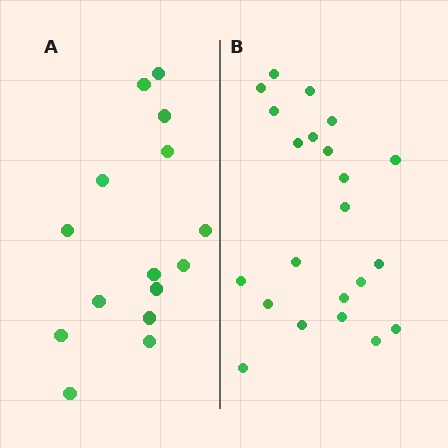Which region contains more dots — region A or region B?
Region B (the right region) has more dots.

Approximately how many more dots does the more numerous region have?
Region B has roughly 8 or so more dots than region A.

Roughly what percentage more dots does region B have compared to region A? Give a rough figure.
About 45% more.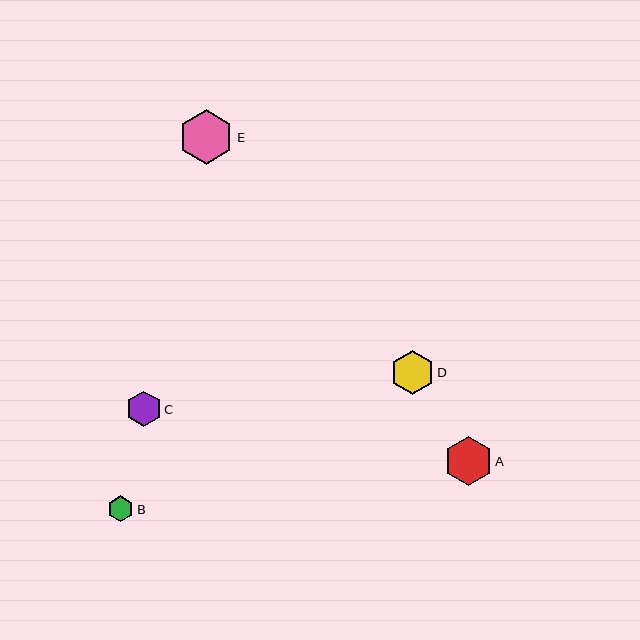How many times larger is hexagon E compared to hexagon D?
Hexagon E is approximately 1.2 times the size of hexagon D.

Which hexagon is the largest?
Hexagon E is the largest with a size of approximately 55 pixels.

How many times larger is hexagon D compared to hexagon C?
Hexagon D is approximately 1.2 times the size of hexagon C.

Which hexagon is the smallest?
Hexagon B is the smallest with a size of approximately 26 pixels.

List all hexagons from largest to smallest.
From largest to smallest: E, A, D, C, B.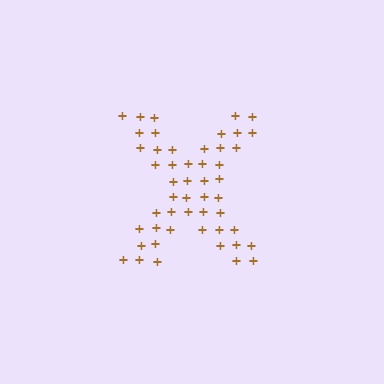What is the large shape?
The large shape is the letter X.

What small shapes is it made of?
It is made of small plus signs.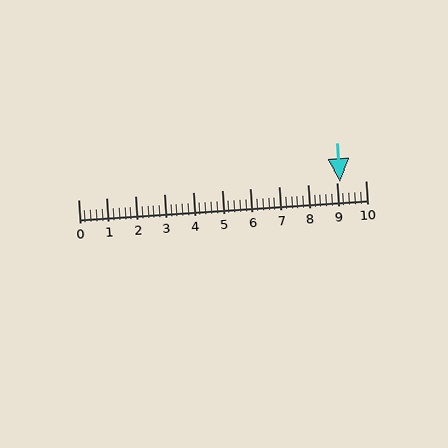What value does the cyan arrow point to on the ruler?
The cyan arrow points to approximately 9.1.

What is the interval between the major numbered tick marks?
The major tick marks are spaced 1 units apart.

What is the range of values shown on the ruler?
The ruler shows values from 0 to 10.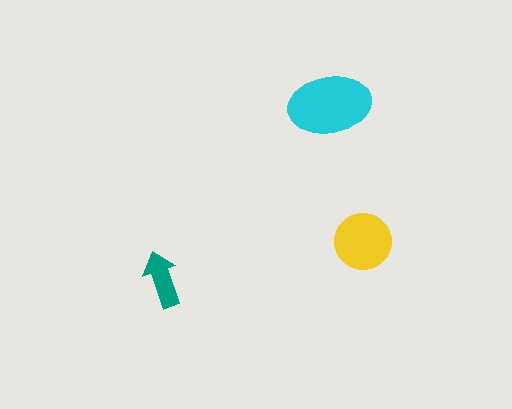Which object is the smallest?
The teal arrow.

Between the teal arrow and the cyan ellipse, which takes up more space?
The cyan ellipse.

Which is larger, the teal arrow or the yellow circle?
The yellow circle.